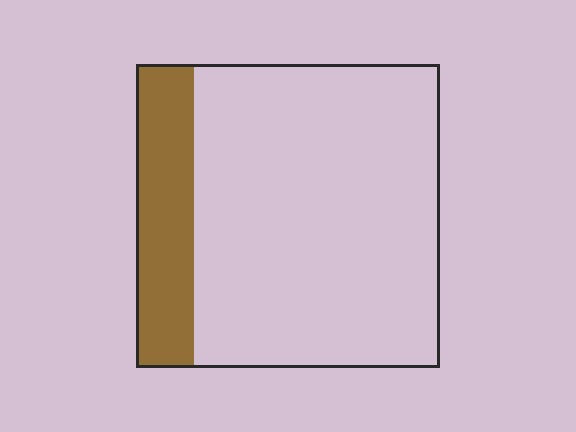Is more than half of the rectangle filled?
No.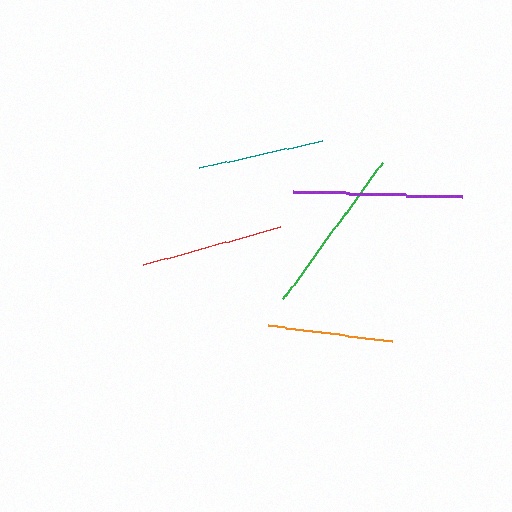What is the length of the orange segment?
The orange segment is approximately 125 pixels long.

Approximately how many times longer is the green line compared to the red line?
The green line is approximately 1.2 times the length of the red line.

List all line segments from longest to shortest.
From longest to shortest: green, purple, red, teal, orange.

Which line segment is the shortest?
The orange line is the shortest at approximately 125 pixels.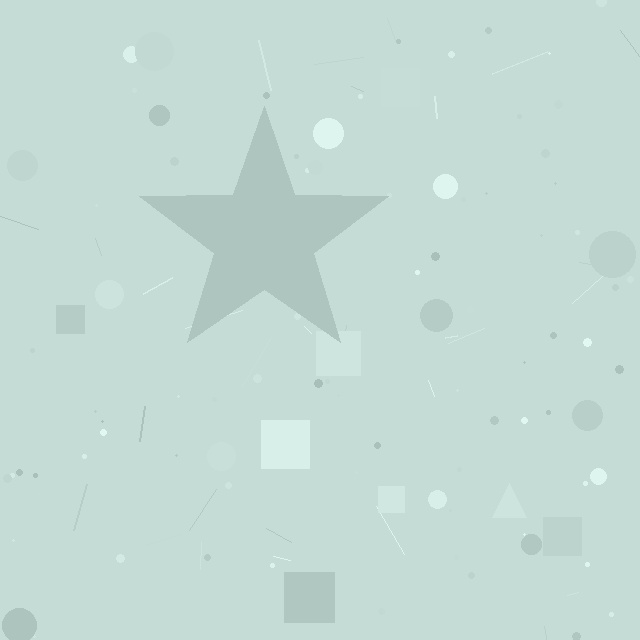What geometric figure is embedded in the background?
A star is embedded in the background.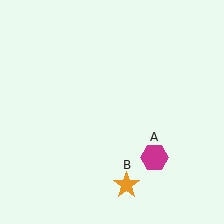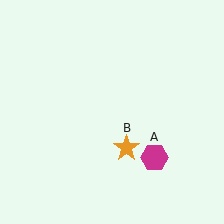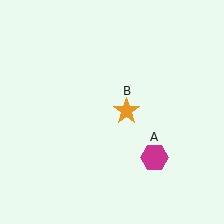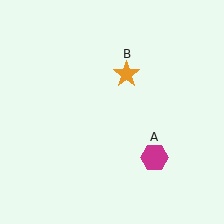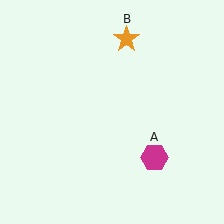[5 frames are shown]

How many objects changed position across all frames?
1 object changed position: orange star (object B).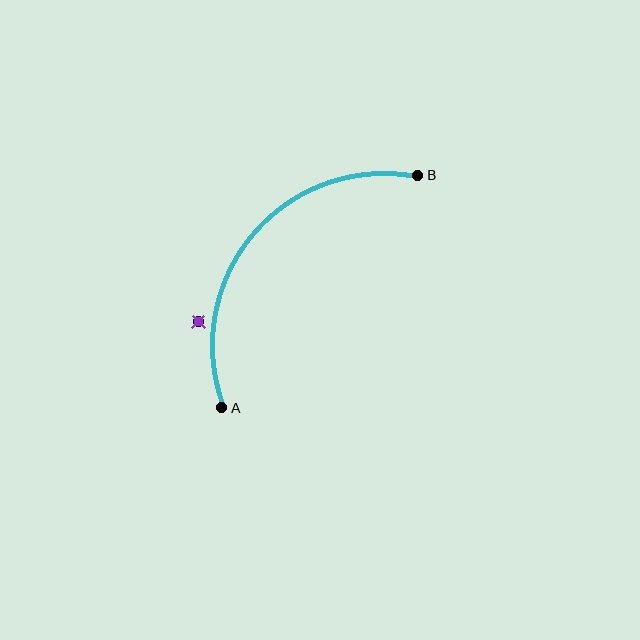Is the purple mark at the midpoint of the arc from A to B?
No — the purple mark does not lie on the arc at all. It sits slightly outside the curve.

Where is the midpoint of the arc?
The arc midpoint is the point on the curve farthest from the straight line joining A and B. It sits above and to the left of that line.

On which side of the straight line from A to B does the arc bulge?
The arc bulges above and to the left of the straight line connecting A and B.